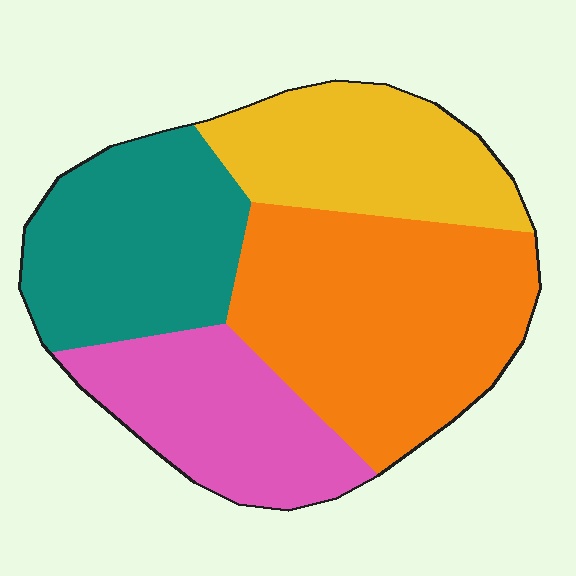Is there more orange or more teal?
Orange.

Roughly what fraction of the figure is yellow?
Yellow covers 20% of the figure.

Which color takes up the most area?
Orange, at roughly 35%.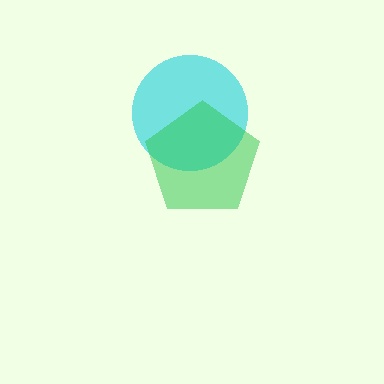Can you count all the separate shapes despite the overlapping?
Yes, there are 2 separate shapes.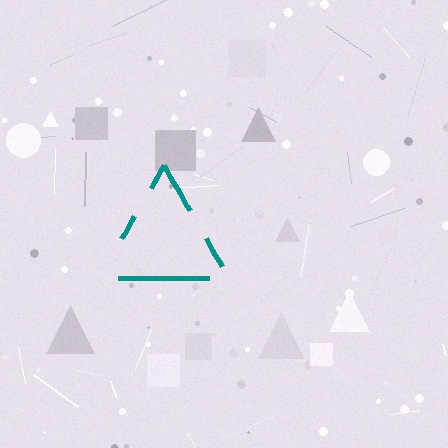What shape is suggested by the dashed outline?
The dashed outline suggests a triangle.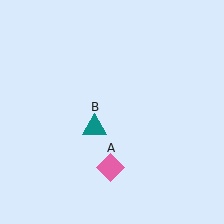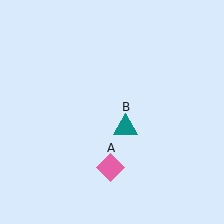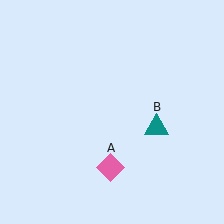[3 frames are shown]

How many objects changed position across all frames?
1 object changed position: teal triangle (object B).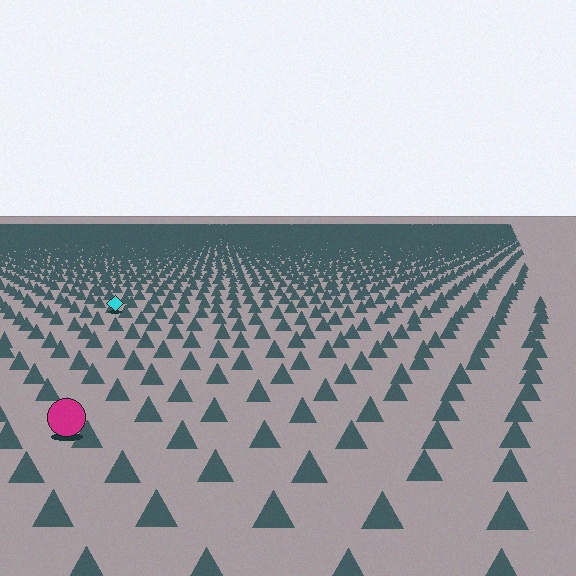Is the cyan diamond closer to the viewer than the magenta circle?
No. The magenta circle is closer — you can tell from the texture gradient: the ground texture is coarser near it.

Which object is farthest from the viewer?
The cyan diamond is farthest from the viewer. It appears smaller and the ground texture around it is denser.